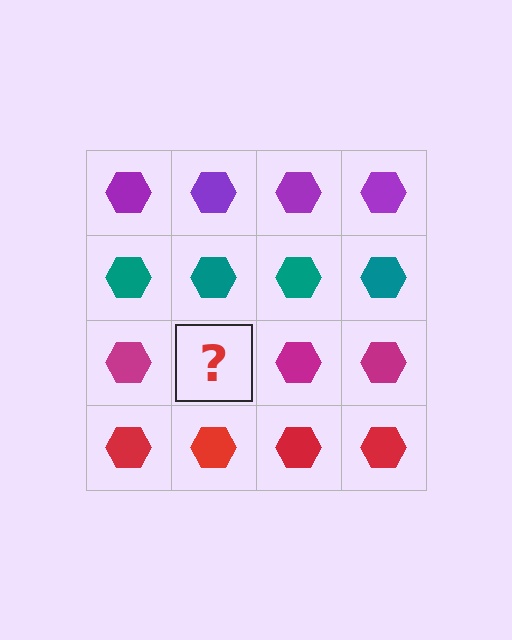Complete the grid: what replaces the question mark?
The question mark should be replaced with a magenta hexagon.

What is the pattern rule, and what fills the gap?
The rule is that each row has a consistent color. The gap should be filled with a magenta hexagon.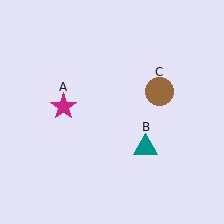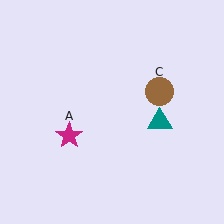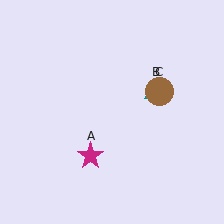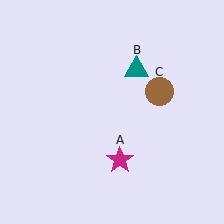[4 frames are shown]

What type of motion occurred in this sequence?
The magenta star (object A), teal triangle (object B) rotated counterclockwise around the center of the scene.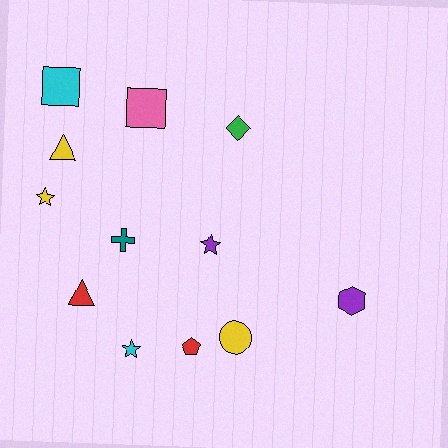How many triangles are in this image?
There are 2 triangles.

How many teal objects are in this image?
There is 1 teal object.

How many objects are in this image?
There are 12 objects.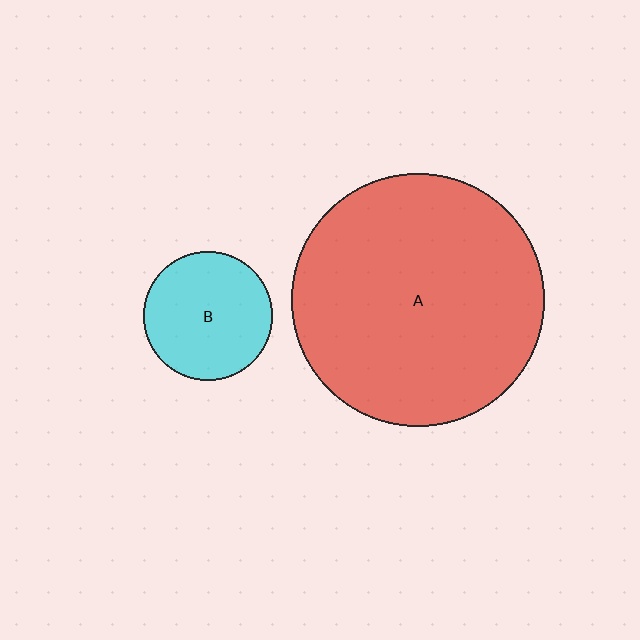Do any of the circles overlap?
No, none of the circles overlap.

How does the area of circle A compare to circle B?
Approximately 3.8 times.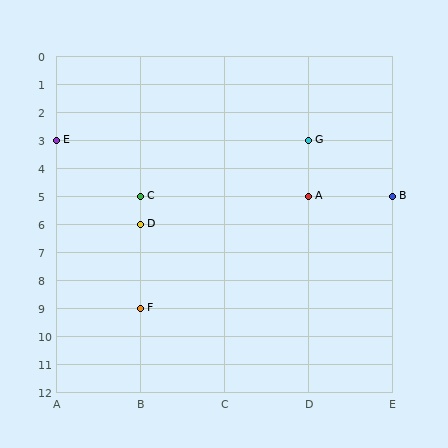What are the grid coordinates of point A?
Point A is at grid coordinates (D, 5).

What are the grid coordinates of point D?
Point D is at grid coordinates (B, 6).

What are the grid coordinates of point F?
Point F is at grid coordinates (B, 9).